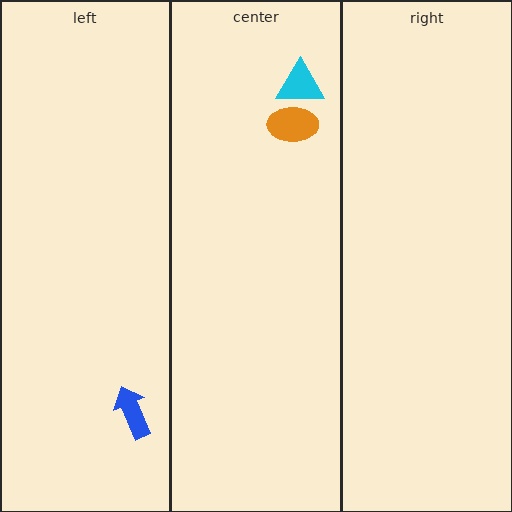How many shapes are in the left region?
1.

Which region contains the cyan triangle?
The center region.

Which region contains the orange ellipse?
The center region.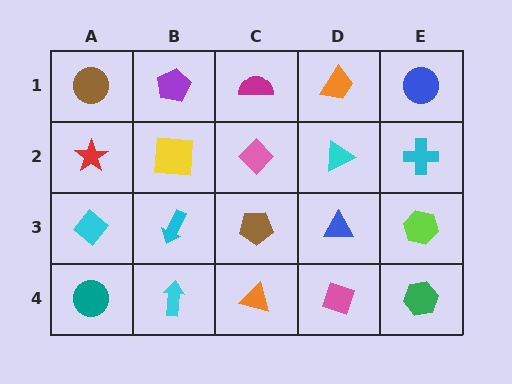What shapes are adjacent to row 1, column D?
A cyan triangle (row 2, column D), a magenta semicircle (row 1, column C), a blue circle (row 1, column E).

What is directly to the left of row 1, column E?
An orange trapezoid.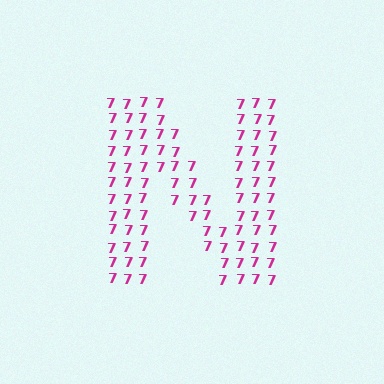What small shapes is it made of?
It is made of small digit 7's.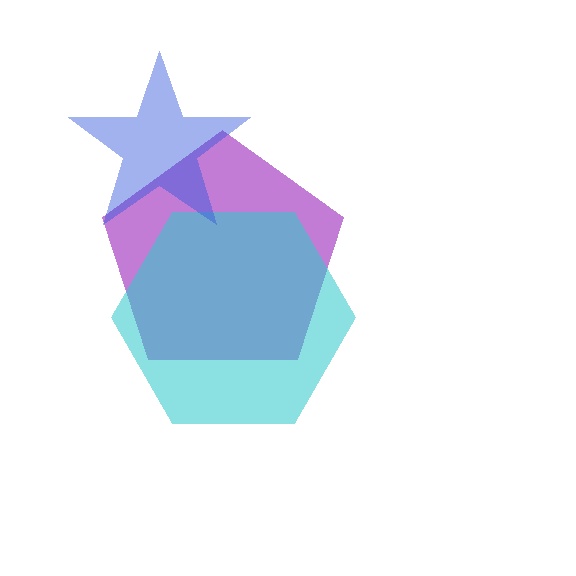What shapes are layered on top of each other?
The layered shapes are: a purple pentagon, a cyan hexagon, a blue star.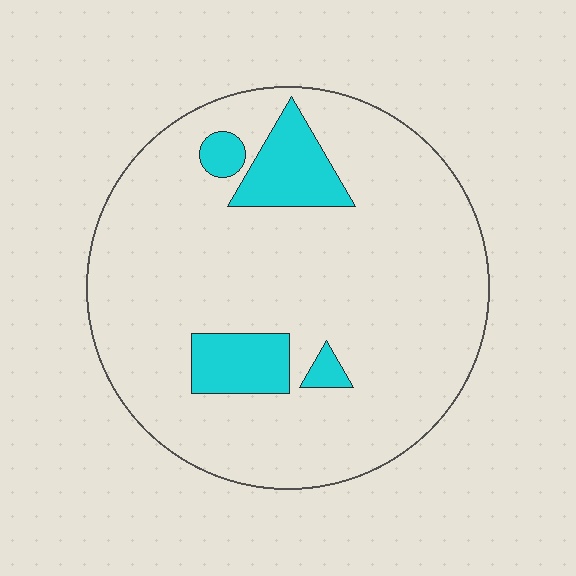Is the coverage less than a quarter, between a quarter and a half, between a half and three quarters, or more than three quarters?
Less than a quarter.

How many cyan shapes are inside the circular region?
4.